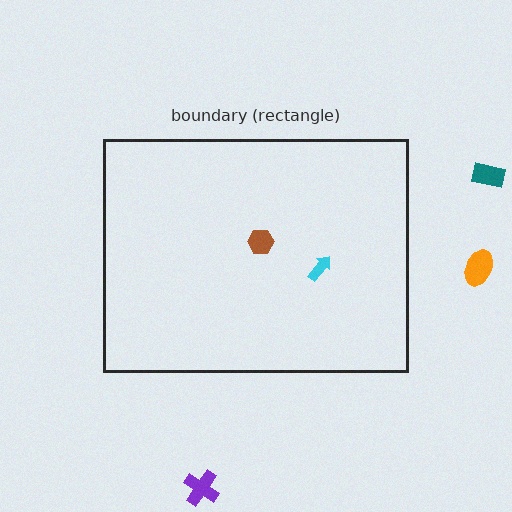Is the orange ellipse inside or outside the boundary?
Outside.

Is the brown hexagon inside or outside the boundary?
Inside.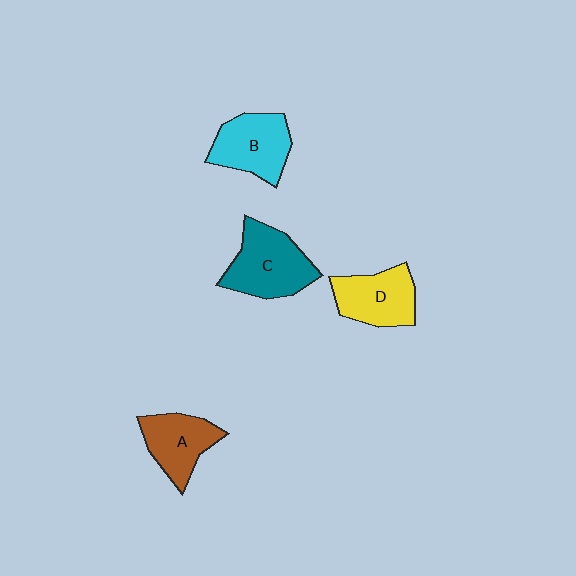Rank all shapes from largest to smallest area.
From largest to smallest: C (teal), B (cyan), D (yellow), A (brown).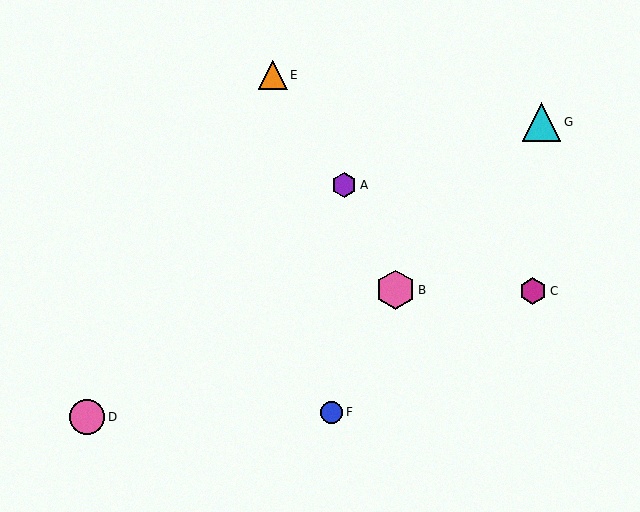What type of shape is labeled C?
Shape C is a magenta hexagon.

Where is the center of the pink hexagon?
The center of the pink hexagon is at (395, 290).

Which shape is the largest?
The pink hexagon (labeled B) is the largest.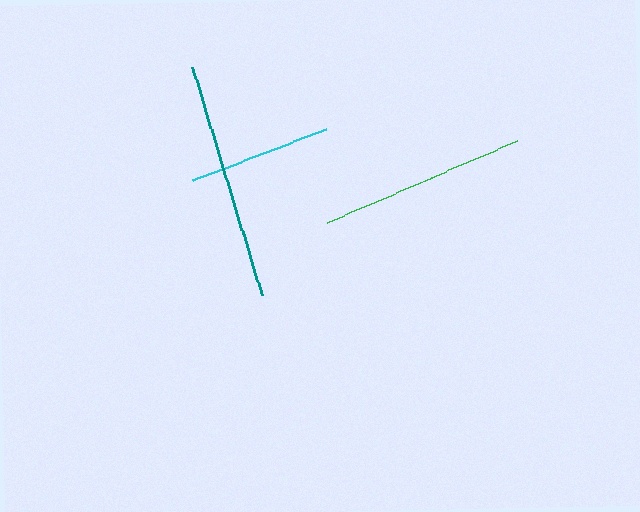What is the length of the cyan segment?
The cyan segment is approximately 144 pixels long.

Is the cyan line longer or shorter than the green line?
The green line is longer than the cyan line.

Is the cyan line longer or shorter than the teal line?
The teal line is longer than the cyan line.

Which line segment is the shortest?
The cyan line is the shortest at approximately 144 pixels.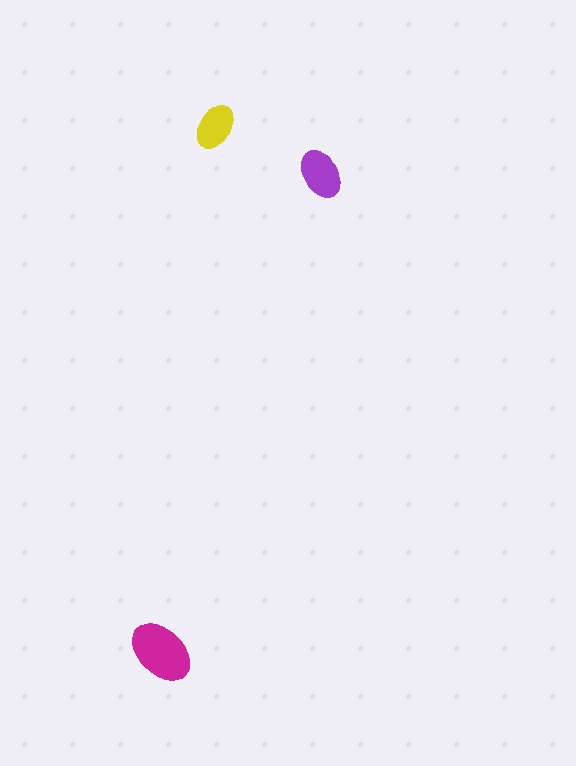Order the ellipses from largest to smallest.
the magenta one, the purple one, the yellow one.